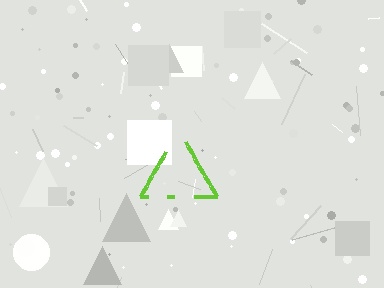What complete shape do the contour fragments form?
The contour fragments form a triangle.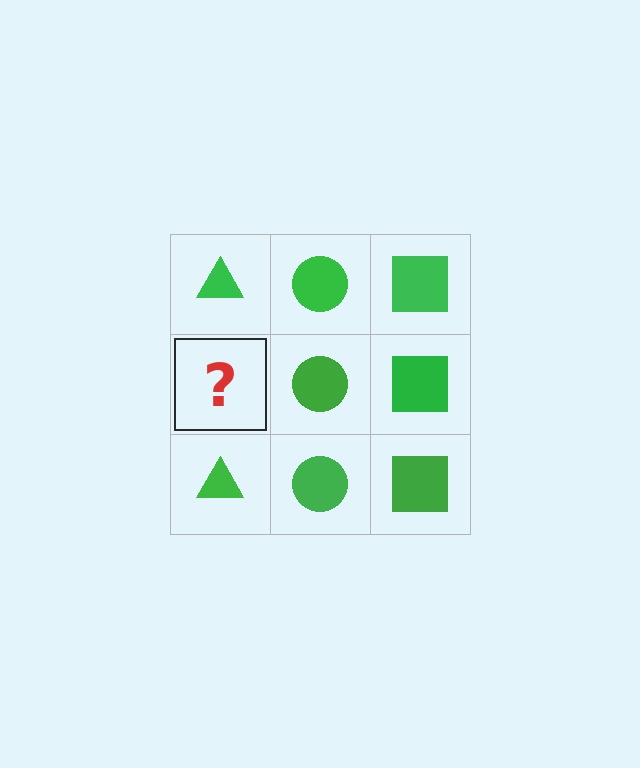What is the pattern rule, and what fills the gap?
The rule is that each column has a consistent shape. The gap should be filled with a green triangle.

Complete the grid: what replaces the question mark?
The question mark should be replaced with a green triangle.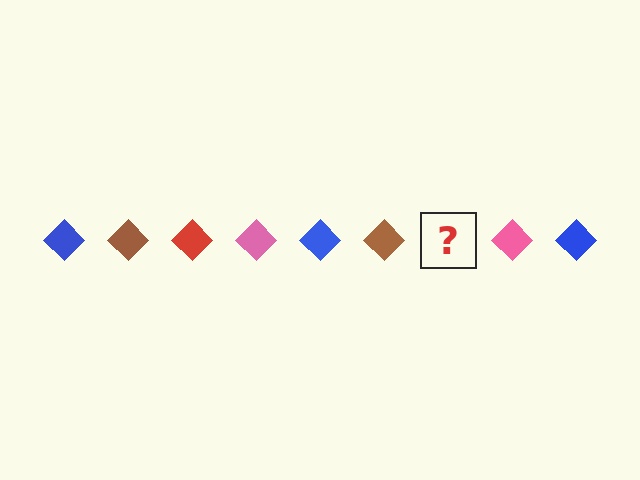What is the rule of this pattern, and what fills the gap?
The rule is that the pattern cycles through blue, brown, red, pink diamonds. The gap should be filled with a red diamond.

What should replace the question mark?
The question mark should be replaced with a red diamond.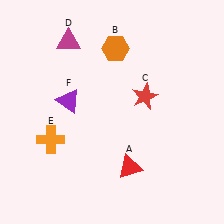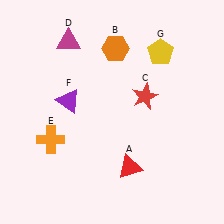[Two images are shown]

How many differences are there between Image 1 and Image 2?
There is 1 difference between the two images.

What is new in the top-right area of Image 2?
A yellow pentagon (G) was added in the top-right area of Image 2.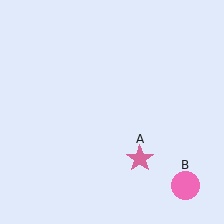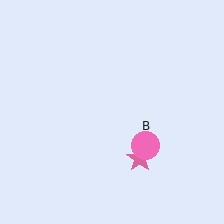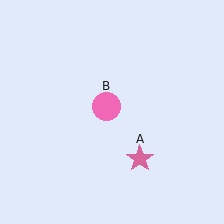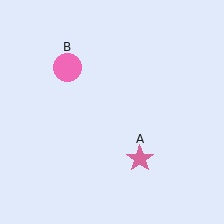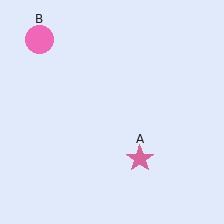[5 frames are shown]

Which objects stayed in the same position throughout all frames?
Pink star (object A) remained stationary.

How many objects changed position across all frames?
1 object changed position: pink circle (object B).